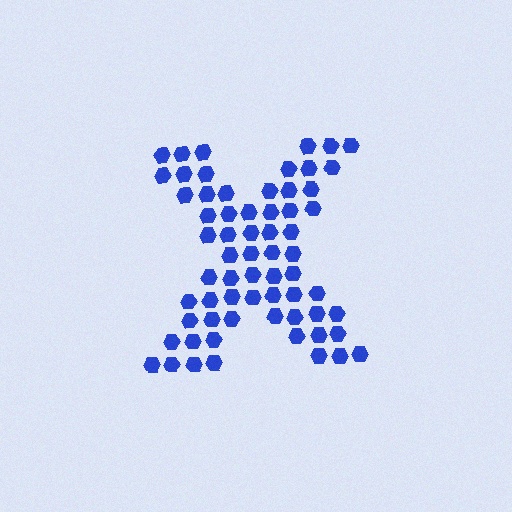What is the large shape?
The large shape is the letter X.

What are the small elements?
The small elements are hexagons.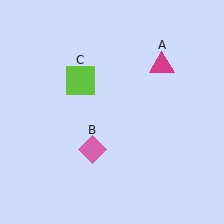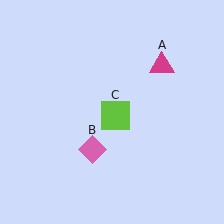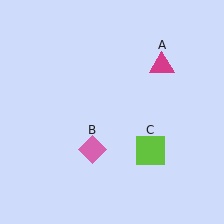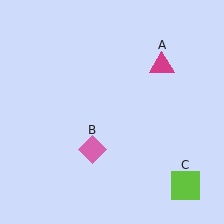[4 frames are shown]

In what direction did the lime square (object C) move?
The lime square (object C) moved down and to the right.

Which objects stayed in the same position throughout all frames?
Magenta triangle (object A) and pink diamond (object B) remained stationary.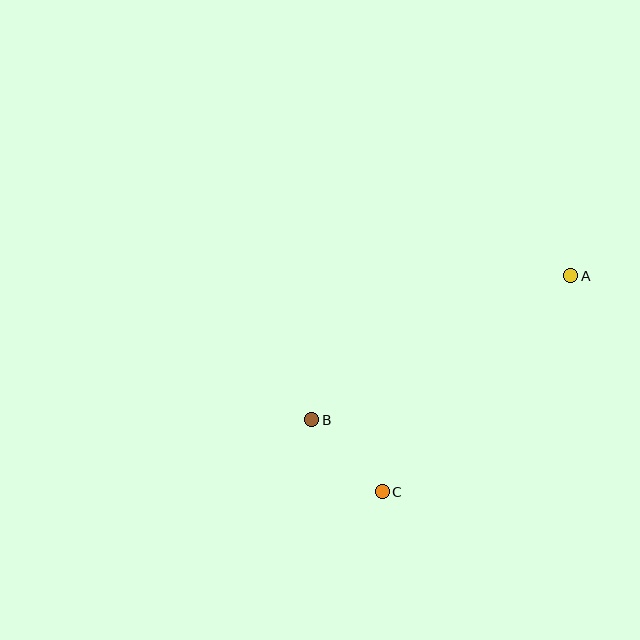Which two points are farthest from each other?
Points A and B are farthest from each other.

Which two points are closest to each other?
Points B and C are closest to each other.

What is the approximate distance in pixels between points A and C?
The distance between A and C is approximately 286 pixels.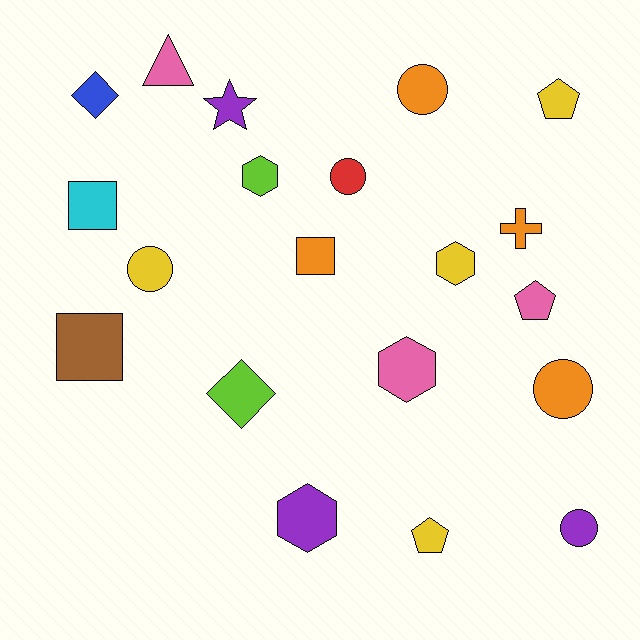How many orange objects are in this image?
There are 4 orange objects.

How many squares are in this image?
There are 3 squares.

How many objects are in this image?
There are 20 objects.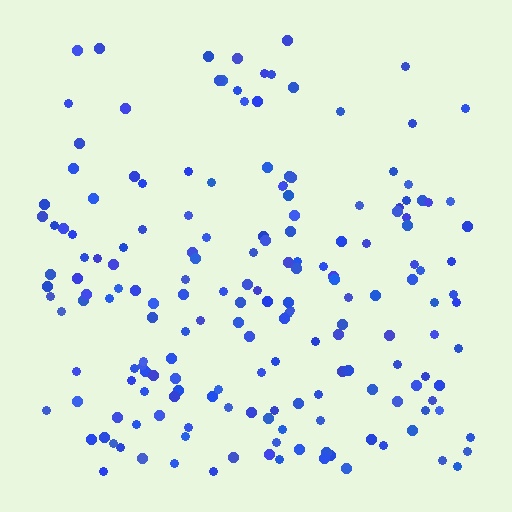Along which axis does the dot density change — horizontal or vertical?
Vertical.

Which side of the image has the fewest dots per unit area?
The top.